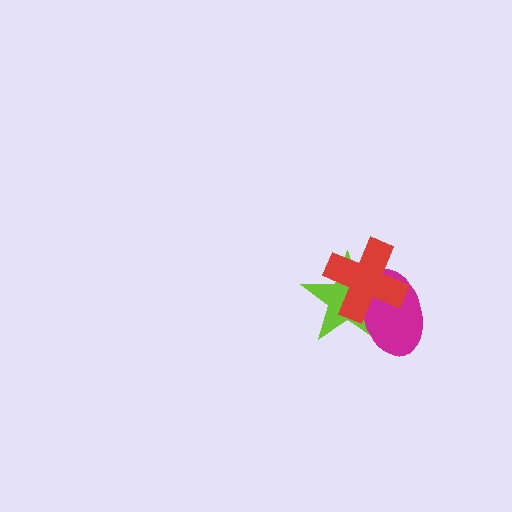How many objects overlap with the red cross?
2 objects overlap with the red cross.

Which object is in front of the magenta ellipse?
The red cross is in front of the magenta ellipse.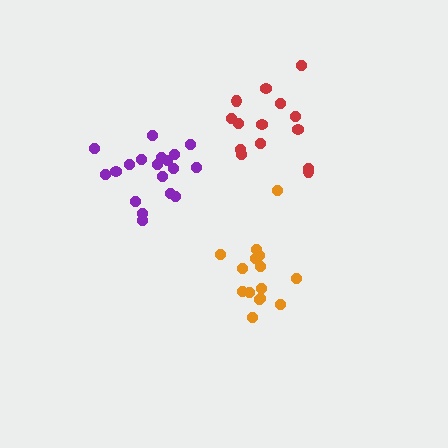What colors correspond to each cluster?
The clusters are colored: orange, red, purple.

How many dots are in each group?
Group 1: 15 dots, Group 2: 14 dots, Group 3: 19 dots (48 total).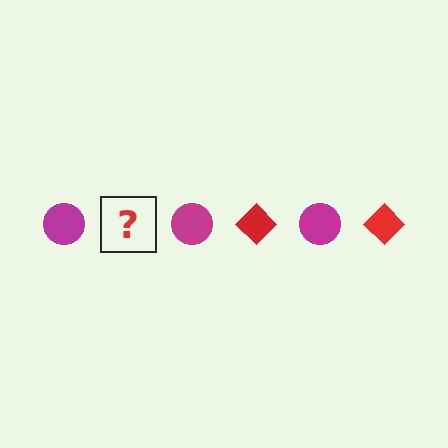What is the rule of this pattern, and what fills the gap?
The rule is that the pattern alternates between magenta circle and red diamond. The gap should be filled with a red diamond.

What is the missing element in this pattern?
The missing element is a red diamond.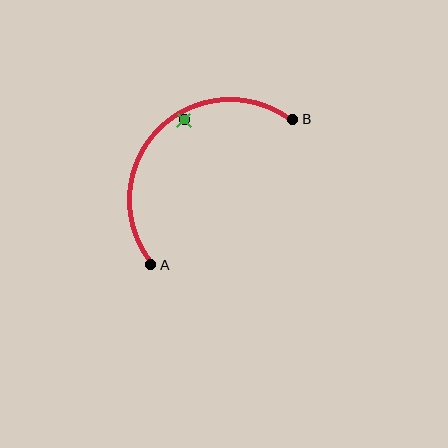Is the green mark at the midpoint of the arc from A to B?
No — the green mark does not lie on the arc at all. It sits slightly inside the curve.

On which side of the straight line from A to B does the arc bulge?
The arc bulges above and to the left of the straight line connecting A and B.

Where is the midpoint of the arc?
The arc midpoint is the point on the curve farthest from the straight line joining A and B. It sits above and to the left of that line.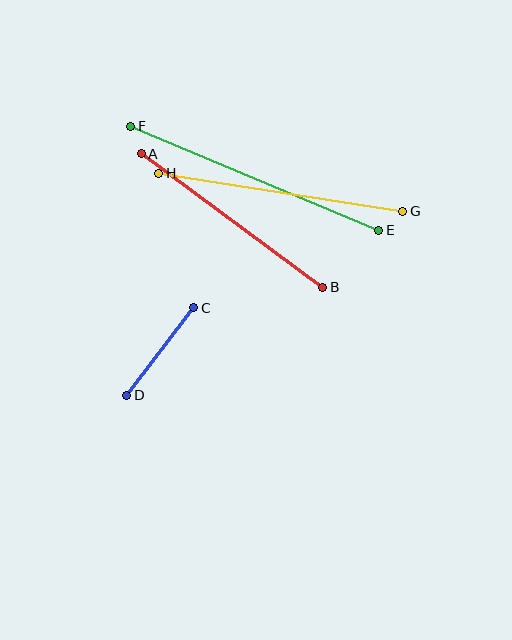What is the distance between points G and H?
The distance is approximately 247 pixels.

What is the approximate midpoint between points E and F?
The midpoint is at approximately (255, 178) pixels.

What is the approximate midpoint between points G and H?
The midpoint is at approximately (281, 192) pixels.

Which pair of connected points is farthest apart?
Points E and F are farthest apart.